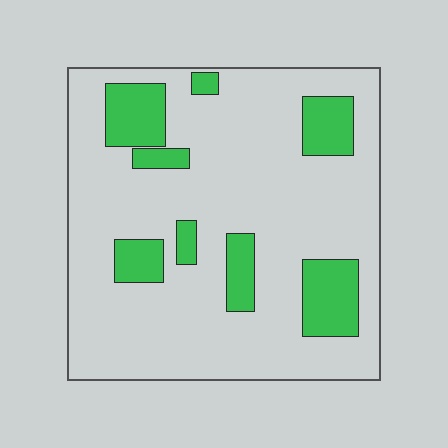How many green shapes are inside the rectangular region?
8.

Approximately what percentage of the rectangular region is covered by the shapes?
Approximately 20%.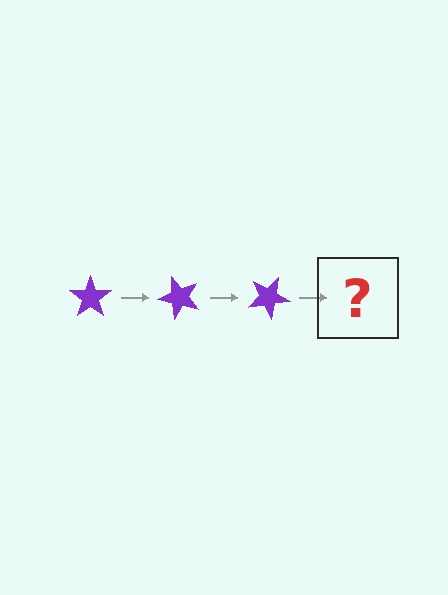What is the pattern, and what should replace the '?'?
The pattern is that the star rotates 50 degrees each step. The '?' should be a purple star rotated 150 degrees.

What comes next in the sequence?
The next element should be a purple star rotated 150 degrees.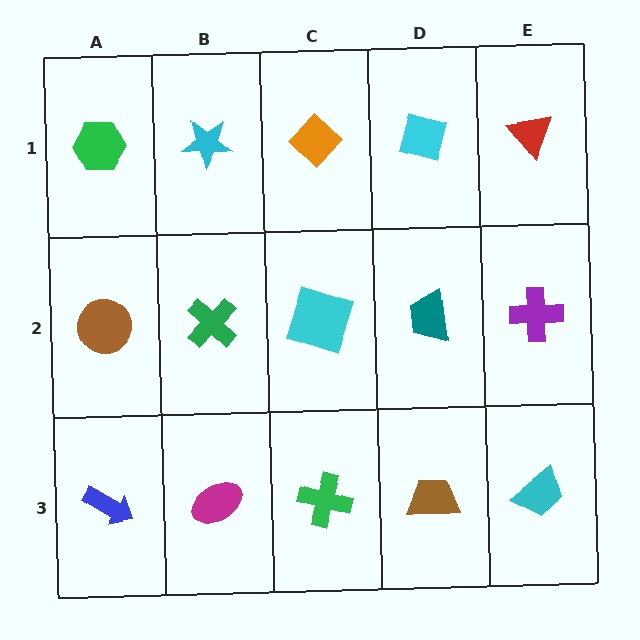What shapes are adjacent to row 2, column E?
A red triangle (row 1, column E), a cyan trapezoid (row 3, column E), a teal trapezoid (row 2, column D).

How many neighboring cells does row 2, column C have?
4.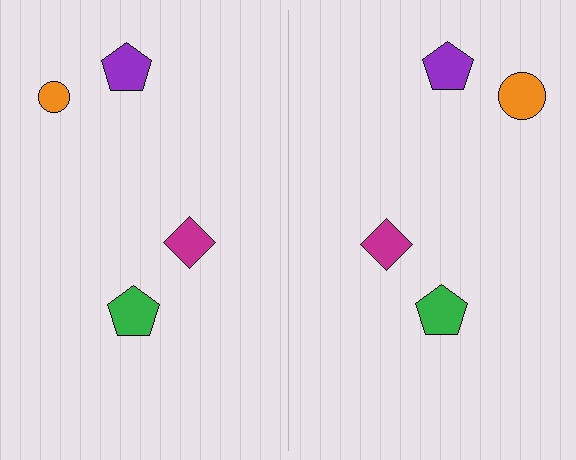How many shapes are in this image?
There are 8 shapes in this image.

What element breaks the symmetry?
The orange circle on the right side has a different size than its mirror counterpart.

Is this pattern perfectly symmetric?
No, the pattern is not perfectly symmetric. The orange circle on the right side has a different size than its mirror counterpart.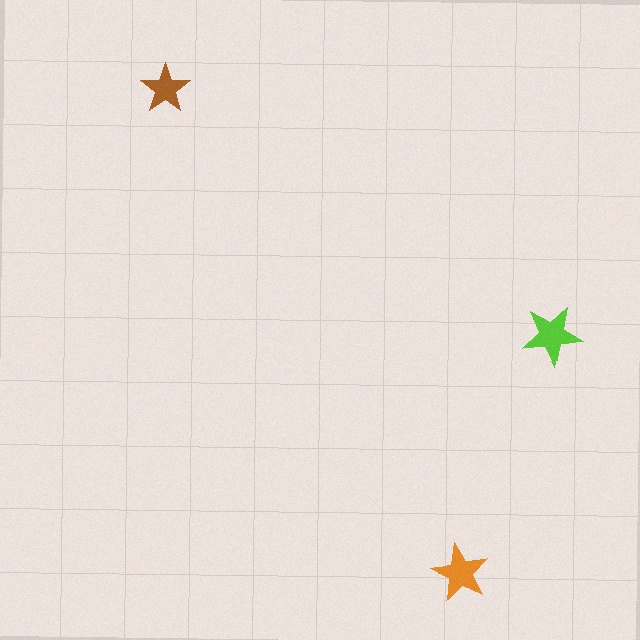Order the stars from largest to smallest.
the lime one, the orange one, the brown one.